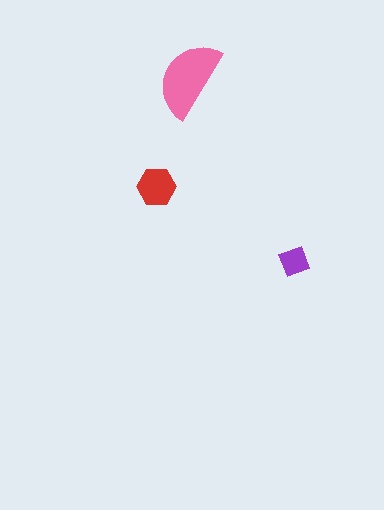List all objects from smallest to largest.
The purple diamond, the red hexagon, the pink semicircle.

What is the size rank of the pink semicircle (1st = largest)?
1st.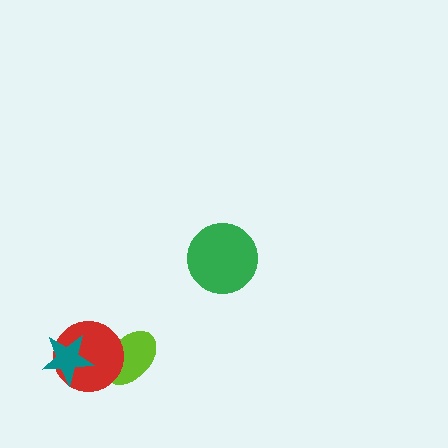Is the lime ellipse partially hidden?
Yes, it is partially covered by another shape.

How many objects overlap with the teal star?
1 object overlaps with the teal star.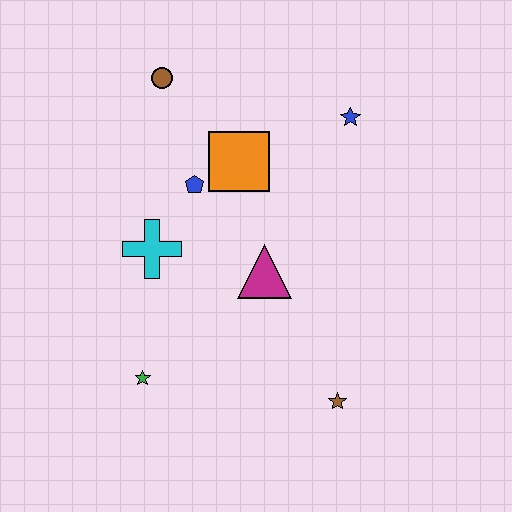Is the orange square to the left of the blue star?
Yes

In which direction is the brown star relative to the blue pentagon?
The brown star is below the blue pentagon.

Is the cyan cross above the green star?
Yes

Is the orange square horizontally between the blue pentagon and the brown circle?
No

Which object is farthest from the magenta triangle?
The brown circle is farthest from the magenta triangle.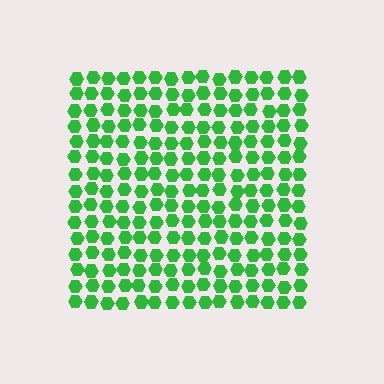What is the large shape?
The large shape is a square.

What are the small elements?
The small elements are hexagons.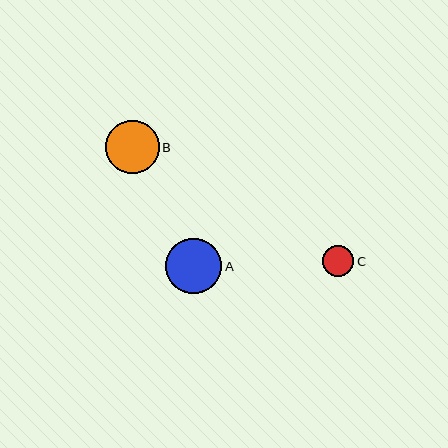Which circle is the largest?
Circle A is the largest with a size of approximately 56 pixels.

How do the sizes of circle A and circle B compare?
Circle A and circle B are approximately the same size.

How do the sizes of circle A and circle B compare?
Circle A and circle B are approximately the same size.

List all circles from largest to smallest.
From largest to smallest: A, B, C.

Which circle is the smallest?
Circle C is the smallest with a size of approximately 31 pixels.